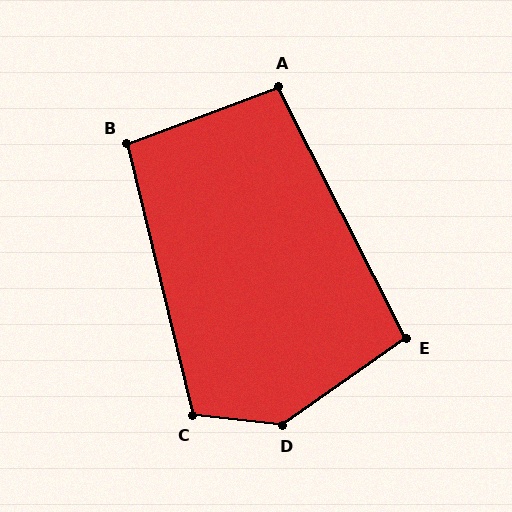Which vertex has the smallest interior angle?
A, at approximately 96 degrees.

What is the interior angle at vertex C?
Approximately 110 degrees (obtuse).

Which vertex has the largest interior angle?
D, at approximately 139 degrees.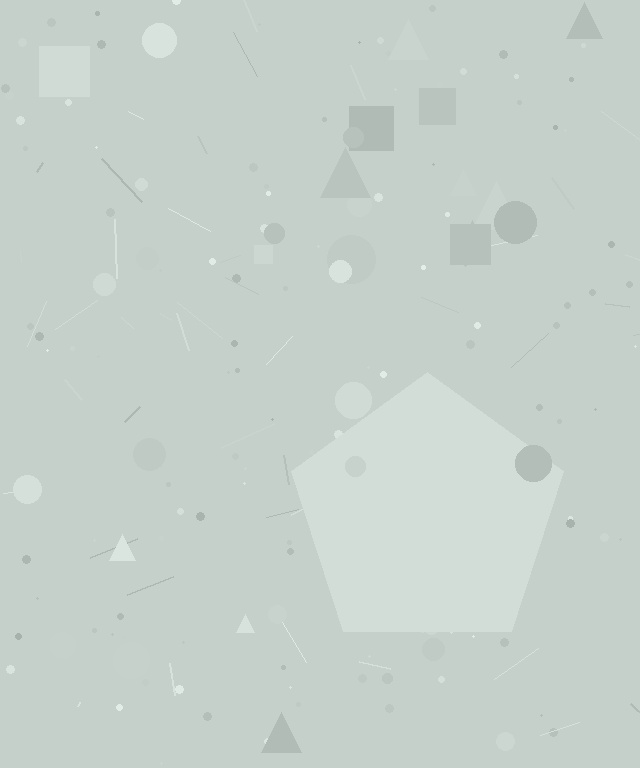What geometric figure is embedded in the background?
A pentagon is embedded in the background.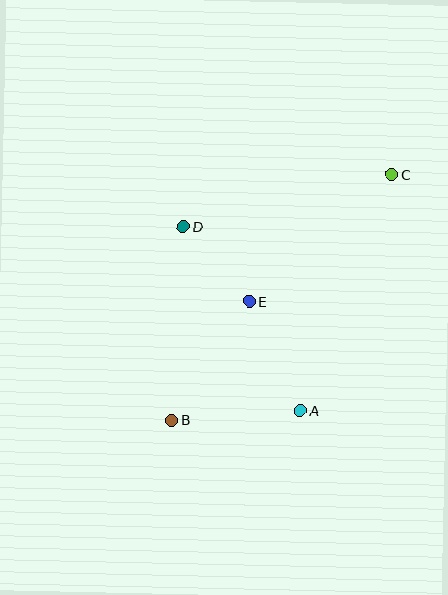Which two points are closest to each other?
Points D and E are closest to each other.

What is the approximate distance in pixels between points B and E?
The distance between B and E is approximately 142 pixels.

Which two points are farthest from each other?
Points B and C are farthest from each other.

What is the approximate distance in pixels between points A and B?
The distance between A and B is approximately 129 pixels.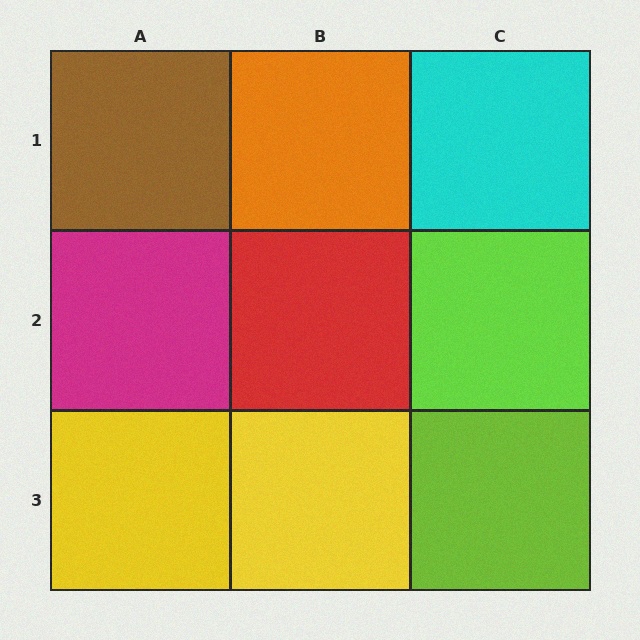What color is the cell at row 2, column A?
Magenta.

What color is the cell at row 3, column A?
Yellow.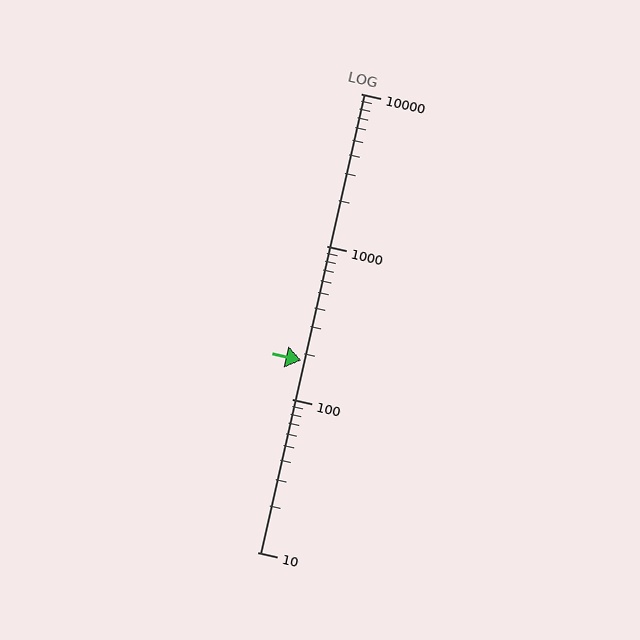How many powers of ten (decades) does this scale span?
The scale spans 3 decades, from 10 to 10000.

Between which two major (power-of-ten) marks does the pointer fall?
The pointer is between 100 and 1000.